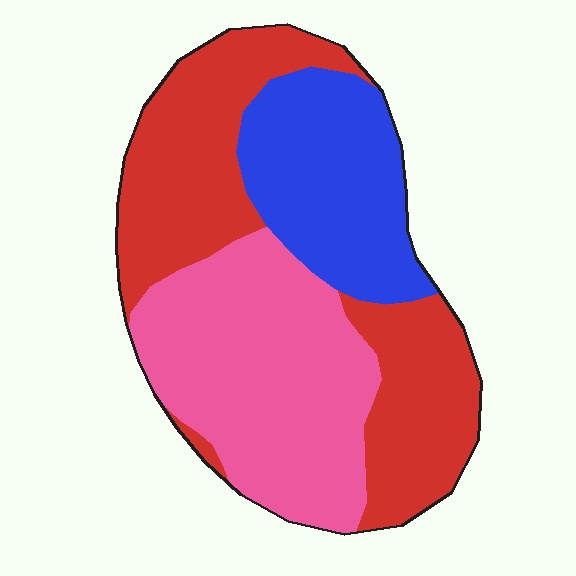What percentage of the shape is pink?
Pink covers about 35% of the shape.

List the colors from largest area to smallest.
From largest to smallest: red, pink, blue.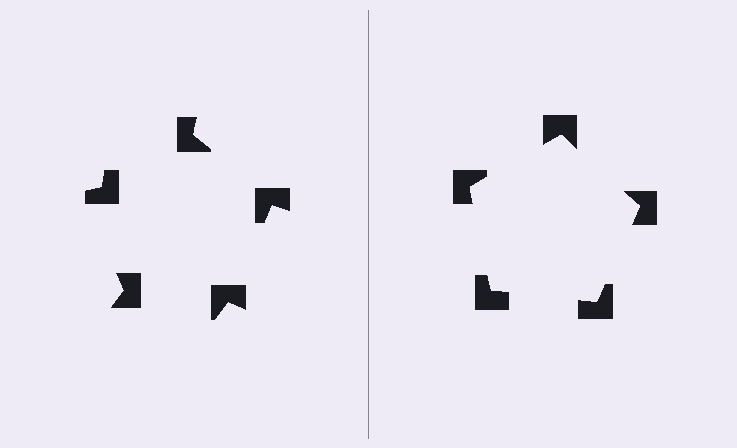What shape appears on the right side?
An illusory pentagon.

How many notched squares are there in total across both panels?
10 — 5 on each side.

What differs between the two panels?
The notched squares are positioned identically on both sides; only the wedge orientations differ. On the right they align to a pentagon; on the left they are misaligned.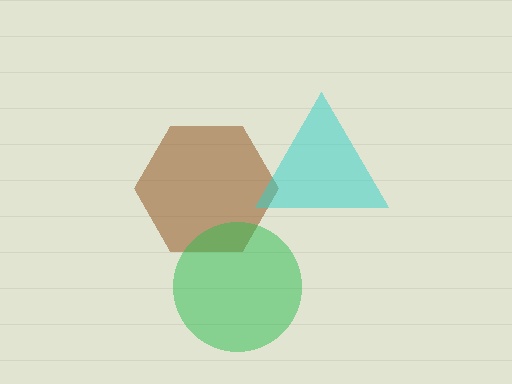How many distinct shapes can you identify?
There are 3 distinct shapes: a brown hexagon, a green circle, a cyan triangle.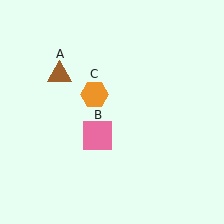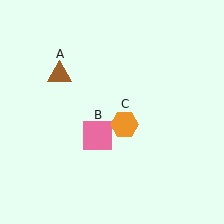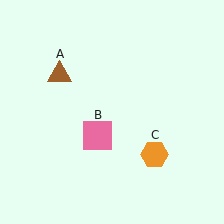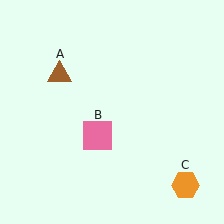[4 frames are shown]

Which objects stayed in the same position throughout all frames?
Brown triangle (object A) and pink square (object B) remained stationary.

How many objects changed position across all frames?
1 object changed position: orange hexagon (object C).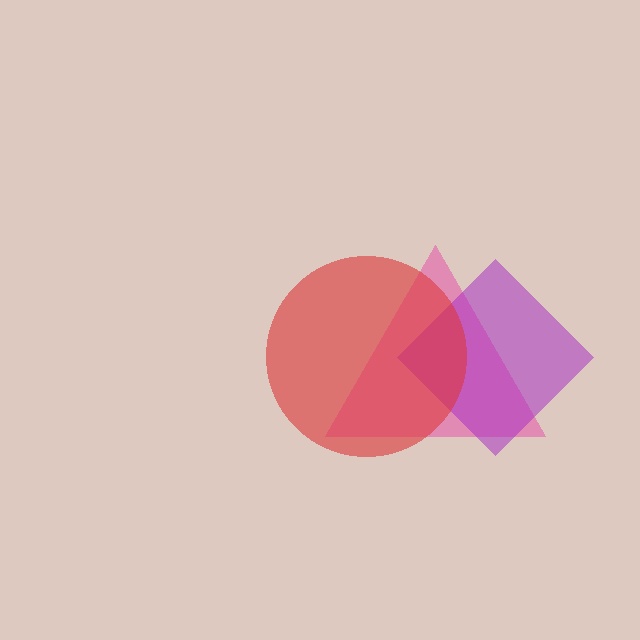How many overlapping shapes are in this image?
There are 3 overlapping shapes in the image.